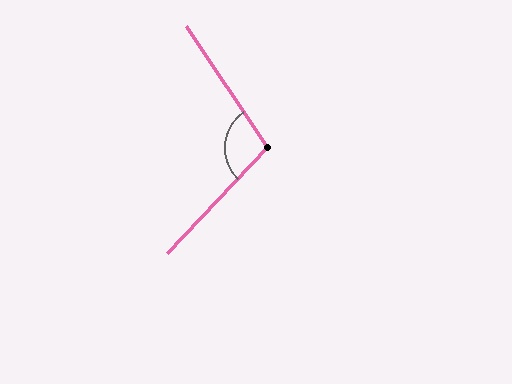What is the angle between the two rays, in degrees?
Approximately 103 degrees.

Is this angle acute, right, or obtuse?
It is obtuse.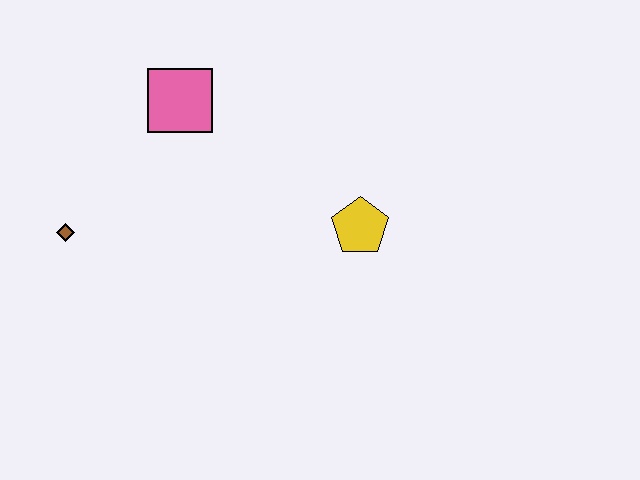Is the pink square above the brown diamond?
Yes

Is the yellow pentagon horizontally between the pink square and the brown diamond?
No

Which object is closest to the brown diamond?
The pink square is closest to the brown diamond.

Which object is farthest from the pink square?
The yellow pentagon is farthest from the pink square.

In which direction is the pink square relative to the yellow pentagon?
The pink square is to the left of the yellow pentagon.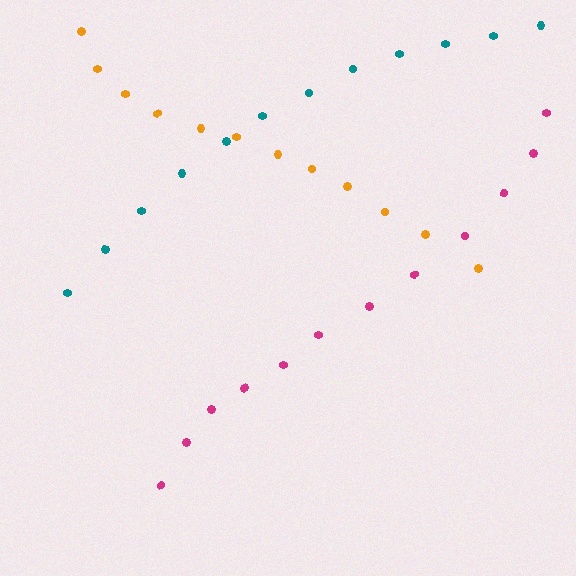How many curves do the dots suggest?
There are 3 distinct paths.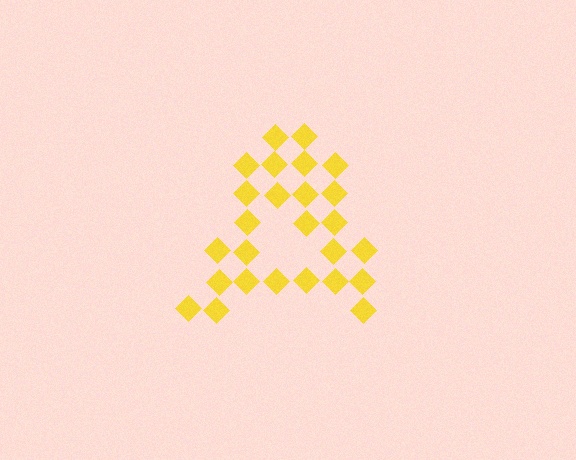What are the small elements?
The small elements are diamonds.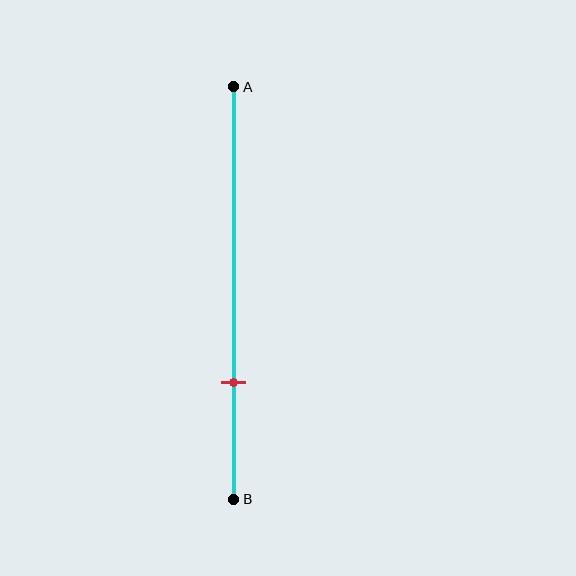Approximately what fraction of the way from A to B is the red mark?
The red mark is approximately 70% of the way from A to B.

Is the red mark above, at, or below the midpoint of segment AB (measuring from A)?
The red mark is below the midpoint of segment AB.